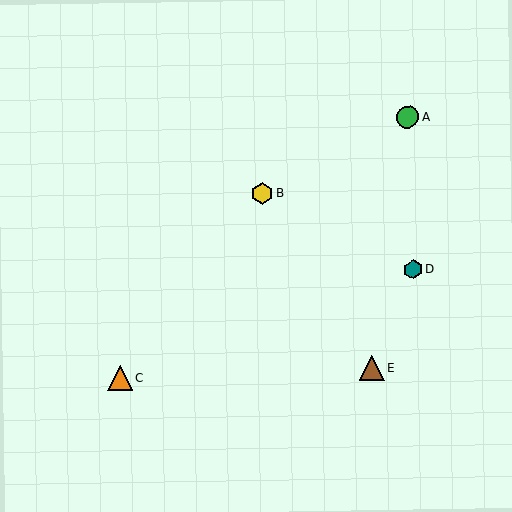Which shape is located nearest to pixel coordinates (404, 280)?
The teal hexagon (labeled D) at (413, 270) is nearest to that location.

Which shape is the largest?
The brown triangle (labeled E) is the largest.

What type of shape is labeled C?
Shape C is an orange triangle.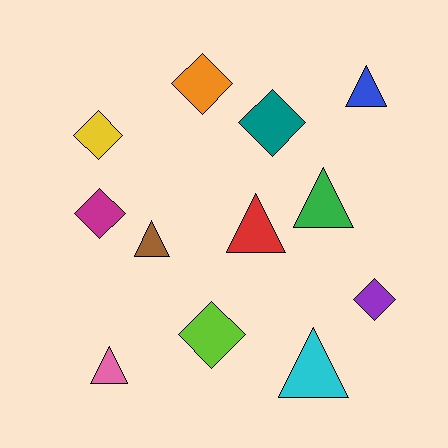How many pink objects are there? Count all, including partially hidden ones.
There is 1 pink object.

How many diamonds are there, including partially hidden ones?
There are 6 diamonds.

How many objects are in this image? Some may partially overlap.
There are 12 objects.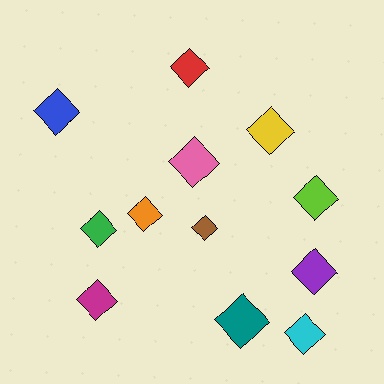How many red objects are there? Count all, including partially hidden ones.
There is 1 red object.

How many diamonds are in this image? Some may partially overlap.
There are 12 diamonds.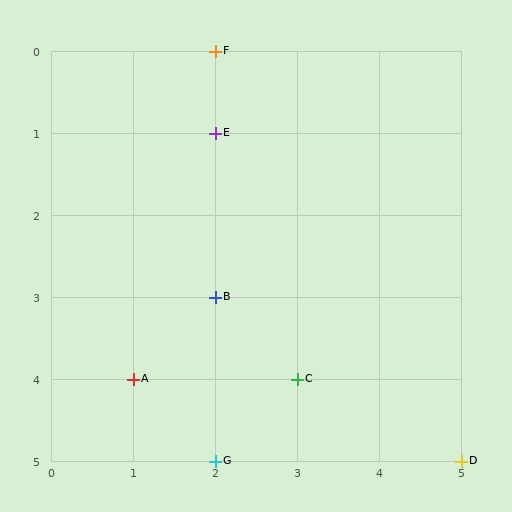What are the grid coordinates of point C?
Point C is at grid coordinates (3, 4).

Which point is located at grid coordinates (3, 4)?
Point C is at (3, 4).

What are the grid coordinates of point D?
Point D is at grid coordinates (5, 5).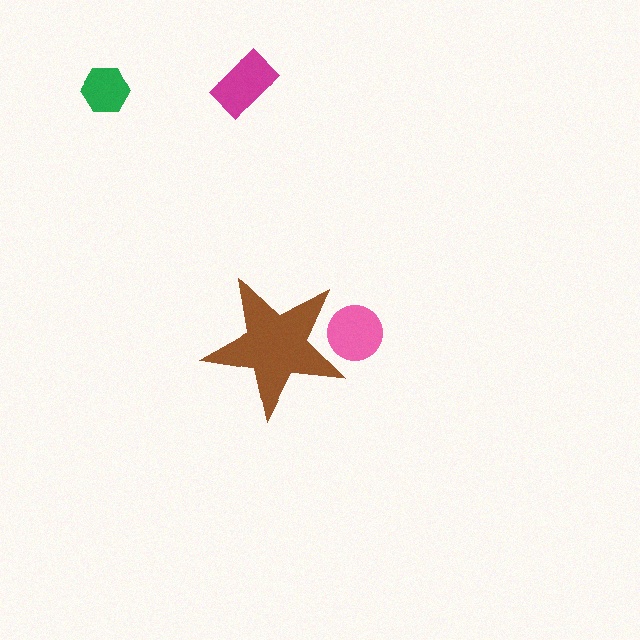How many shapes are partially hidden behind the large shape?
1 shape is partially hidden.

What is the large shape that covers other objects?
A brown star.